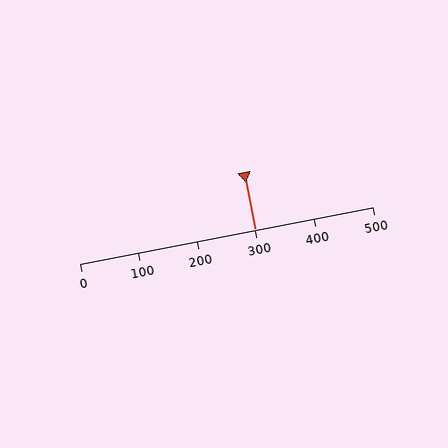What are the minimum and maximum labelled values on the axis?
The axis runs from 0 to 500.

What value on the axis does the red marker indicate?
The marker indicates approximately 300.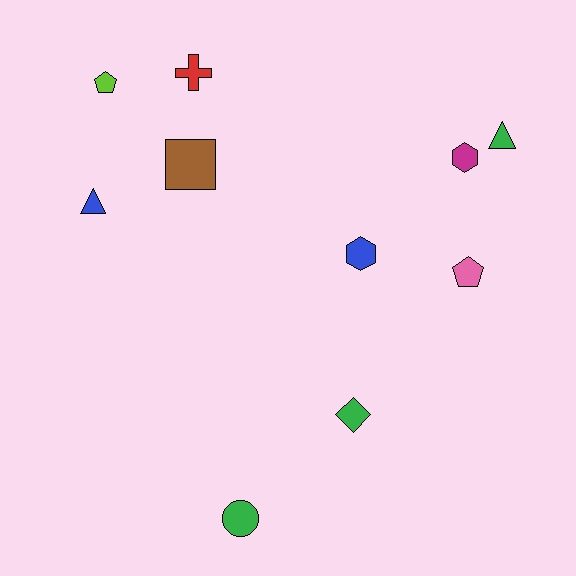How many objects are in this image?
There are 10 objects.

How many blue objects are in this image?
There are 2 blue objects.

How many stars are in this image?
There are no stars.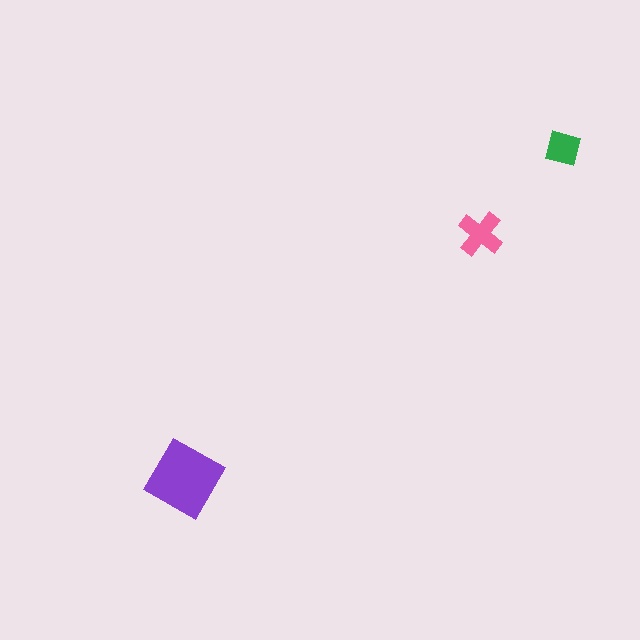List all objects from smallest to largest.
The green square, the pink cross, the purple diamond.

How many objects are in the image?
There are 3 objects in the image.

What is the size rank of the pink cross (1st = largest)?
2nd.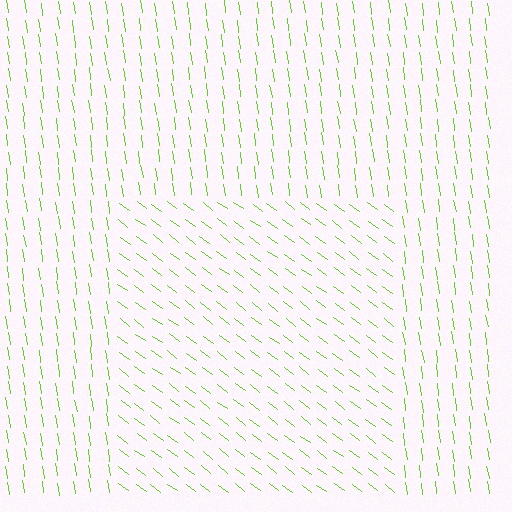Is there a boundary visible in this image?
Yes, there is a texture boundary formed by a change in line orientation.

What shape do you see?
I see a rectangle.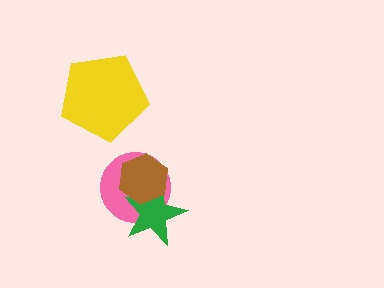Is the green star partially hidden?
Yes, it is partially covered by another shape.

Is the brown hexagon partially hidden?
No, no other shape covers it.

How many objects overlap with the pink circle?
2 objects overlap with the pink circle.